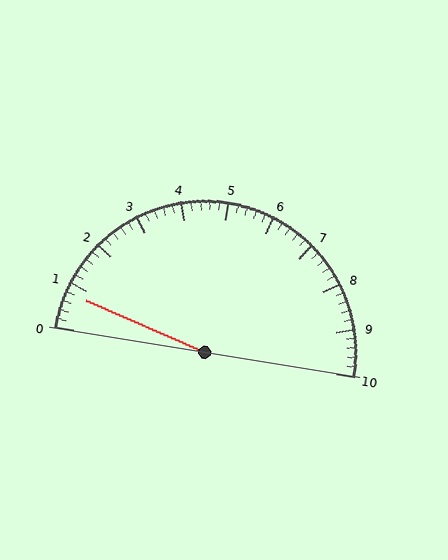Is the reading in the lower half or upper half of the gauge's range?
The reading is in the lower half of the range (0 to 10).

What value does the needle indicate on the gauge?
The needle indicates approximately 0.8.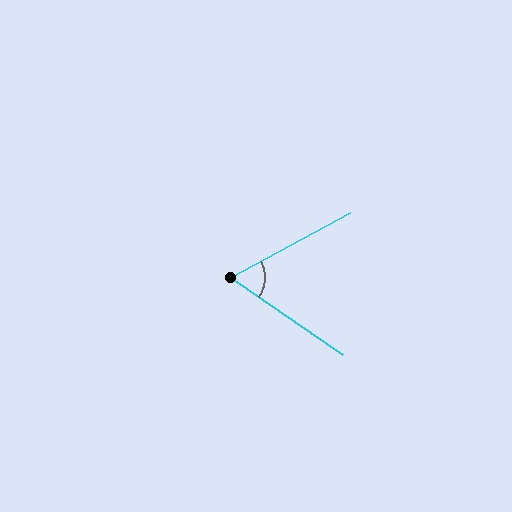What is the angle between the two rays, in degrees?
Approximately 63 degrees.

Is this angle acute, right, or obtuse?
It is acute.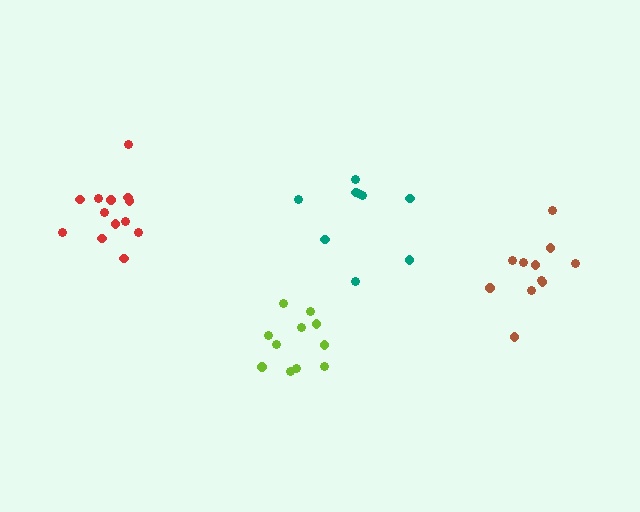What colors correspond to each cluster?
The clusters are colored: teal, red, brown, lime.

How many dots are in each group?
Group 1: 9 dots, Group 2: 13 dots, Group 3: 11 dots, Group 4: 11 dots (44 total).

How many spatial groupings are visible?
There are 4 spatial groupings.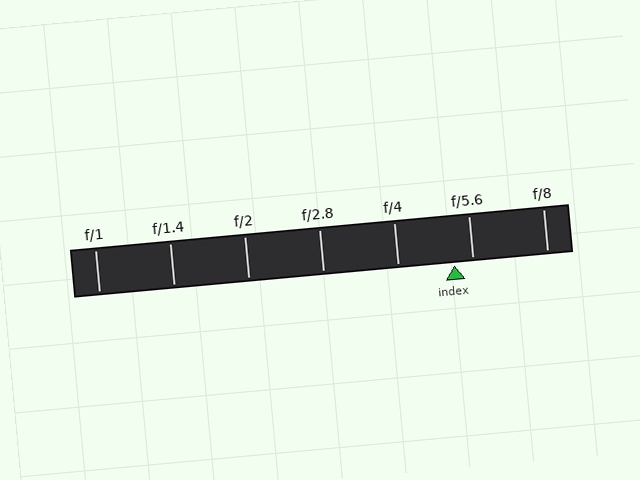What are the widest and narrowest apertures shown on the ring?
The widest aperture shown is f/1 and the narrowest is f/8.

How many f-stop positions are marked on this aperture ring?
There are 7 f-stop positions marked.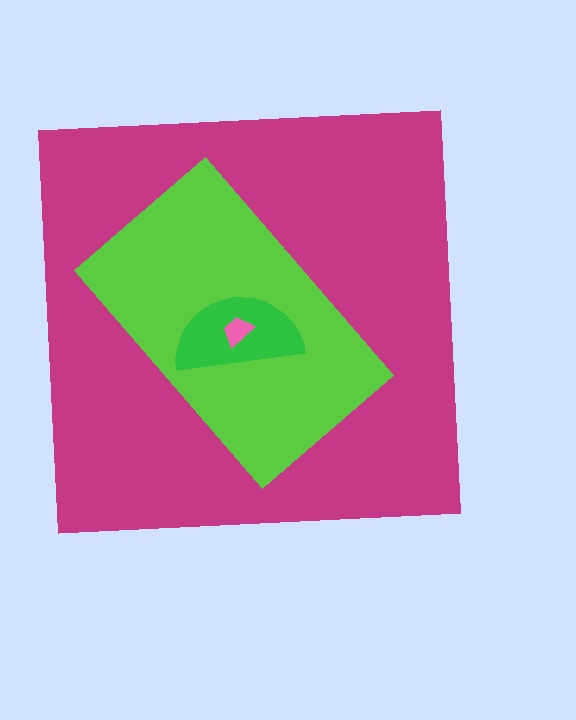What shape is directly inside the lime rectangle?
The green semicircle.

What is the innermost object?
The pink trapezoid.